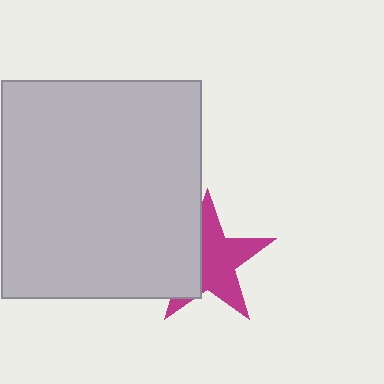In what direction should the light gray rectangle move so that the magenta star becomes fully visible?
The light gray rectangle should move left. That is the shortest direction to clear the overlap and leave the magenta star fully visible.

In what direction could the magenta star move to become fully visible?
The magenta star could move right. That would shift it out from behind the light gray rectangle entirely.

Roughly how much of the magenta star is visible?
About half of it is visible (roughly 63%).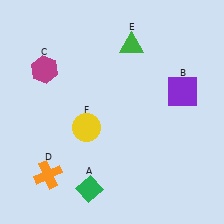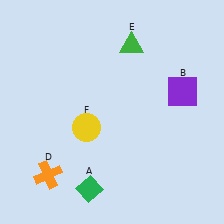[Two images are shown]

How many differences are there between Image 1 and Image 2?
There is 1 difference between the two images.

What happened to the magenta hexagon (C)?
The magenta hexagon (C) was removed in Image 2. It was in the top-left area of Image 1.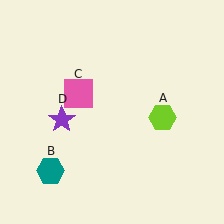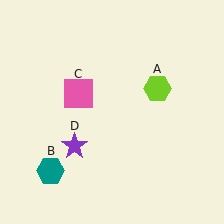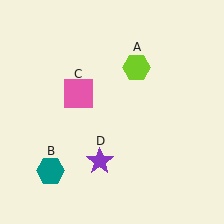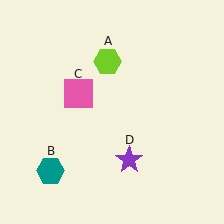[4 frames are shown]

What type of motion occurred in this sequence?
The lime hexagon (object A), purple star (object D) rotated counterclockwise around the center of the scene.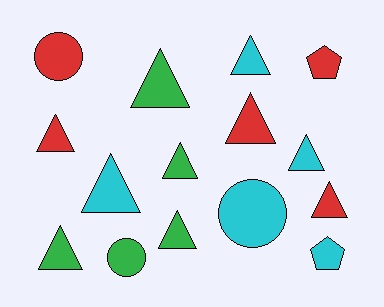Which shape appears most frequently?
Triangle, with 10 objects.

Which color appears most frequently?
Red, with 5 objects.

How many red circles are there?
There is 1 red circle.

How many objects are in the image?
There are 15 objects.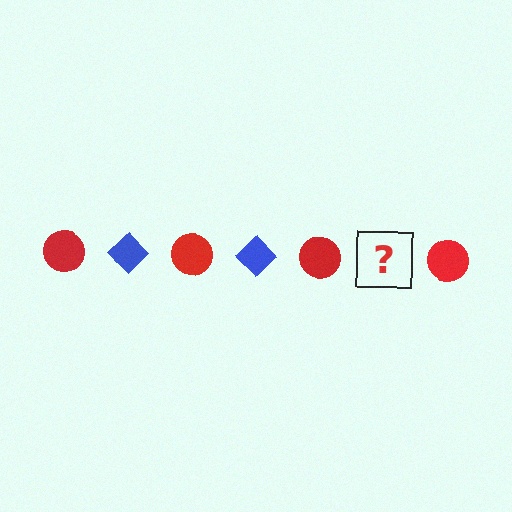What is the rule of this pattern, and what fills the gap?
The rule is that the pattern alternates between red circle and blue diamond. The gap should be filled with a blue diamond.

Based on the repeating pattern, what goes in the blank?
The blank should be a blue diamond.